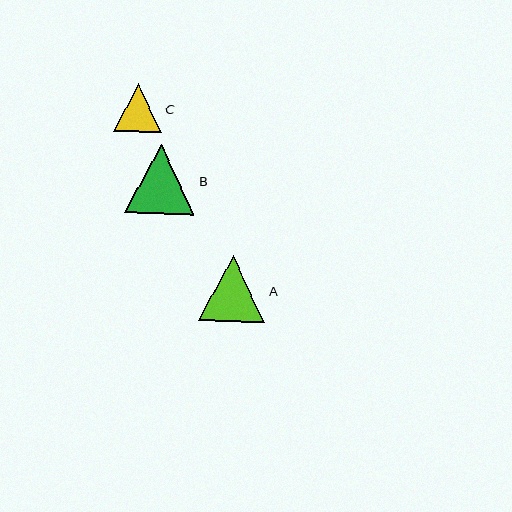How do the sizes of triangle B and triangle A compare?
Triangle B and triangle A are approximately the same size.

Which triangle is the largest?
Triangle B is the largest with a size of approximately 70 pixels.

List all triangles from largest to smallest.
From largest to smallest: B, A, C.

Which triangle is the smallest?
Triangle C is the smallest with a size of approximately 48 pixels.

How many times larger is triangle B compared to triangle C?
Triangle B is approximately 1.5 times the size of triangle C.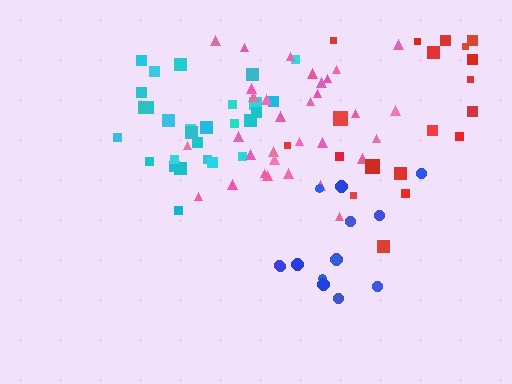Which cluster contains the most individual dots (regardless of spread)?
Pink (32).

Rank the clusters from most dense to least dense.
cyan, pink, blue, red.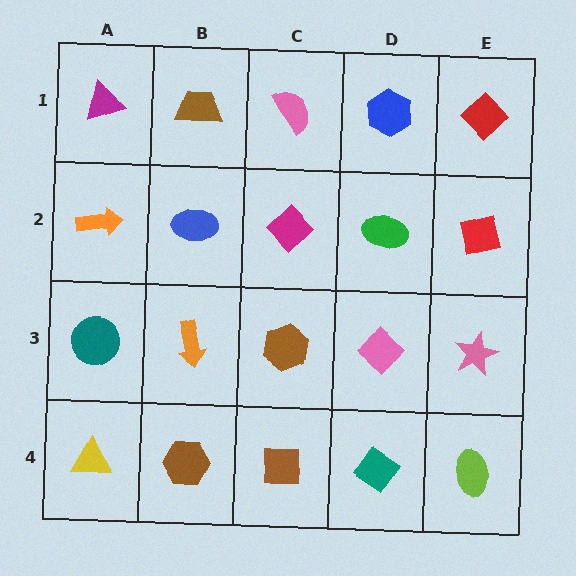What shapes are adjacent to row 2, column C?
A pink semicircle (row 1, column C), a brown hexagon (row 3, column C), a blue ellipse (row 2, column B), a green ellipse (row 2, column D).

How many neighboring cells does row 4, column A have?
2.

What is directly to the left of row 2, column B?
An orange arrow.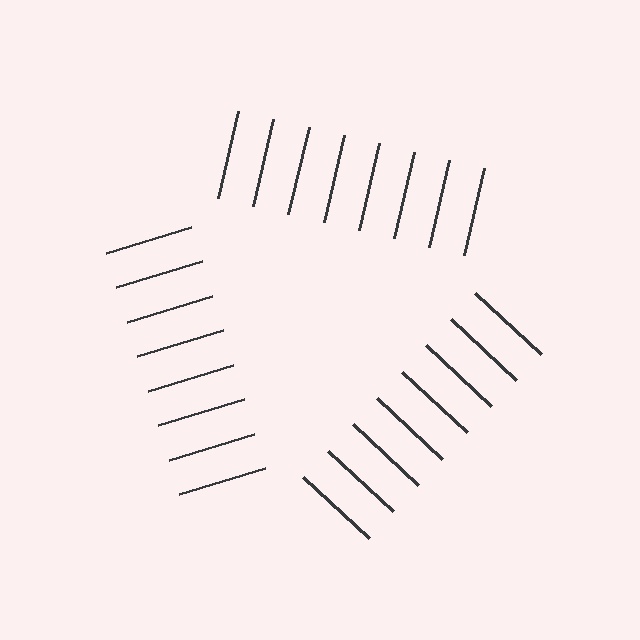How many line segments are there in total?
24 — 8 along each of the 3 edges.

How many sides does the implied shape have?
3 sides — the line-ends trace a triangle.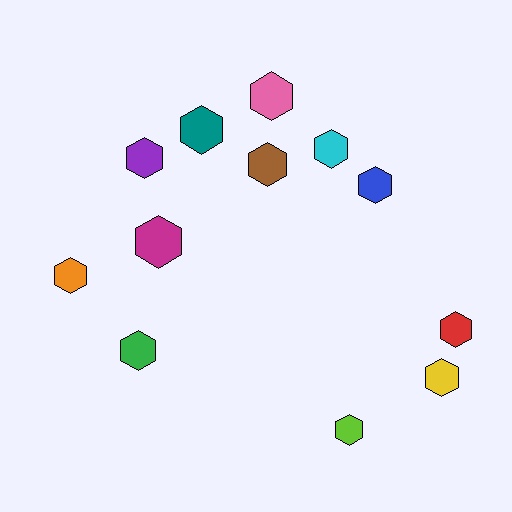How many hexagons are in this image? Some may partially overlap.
There are 12 hexagons.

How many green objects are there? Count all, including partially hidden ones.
There is 1 green object.